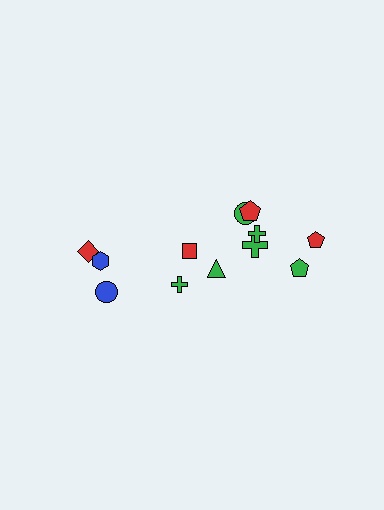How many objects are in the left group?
There are 5 objects.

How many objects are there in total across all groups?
There are 12 objects.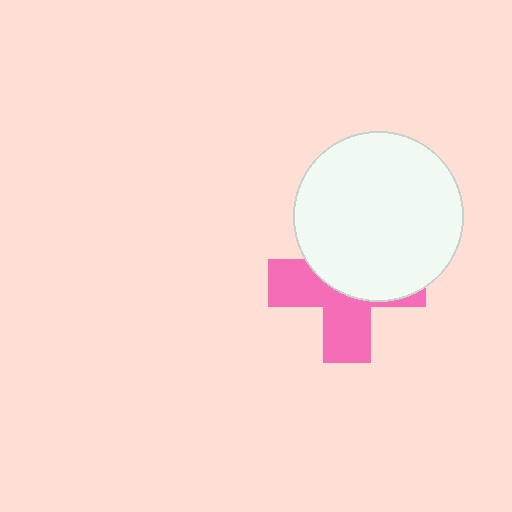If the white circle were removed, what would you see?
You would see the complete pink cross.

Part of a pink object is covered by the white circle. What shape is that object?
It is a cross.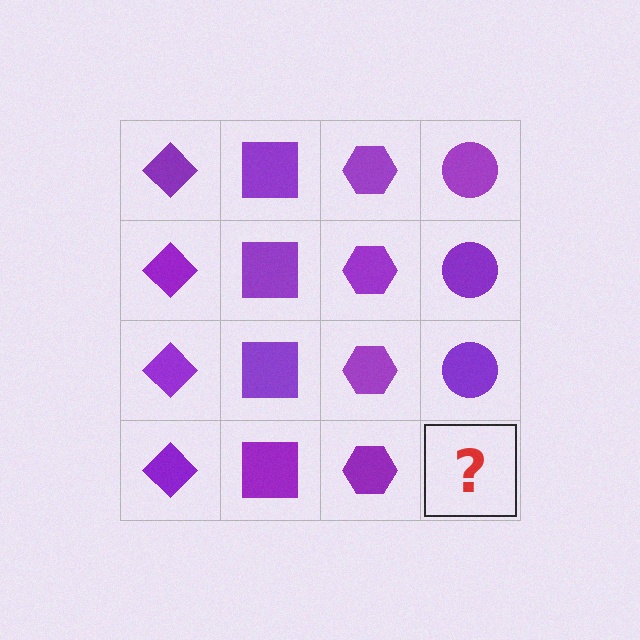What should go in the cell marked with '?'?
The missing cell should contain a purple circle.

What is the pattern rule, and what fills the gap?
The rule is that each column has a consistent shape. The gap should be filled with a purple circle.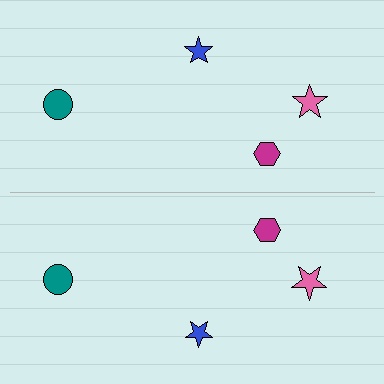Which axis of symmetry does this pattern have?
The pattern has a horizontal axis of symmetry running through the center of the image.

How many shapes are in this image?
There are 8 shapes in this image.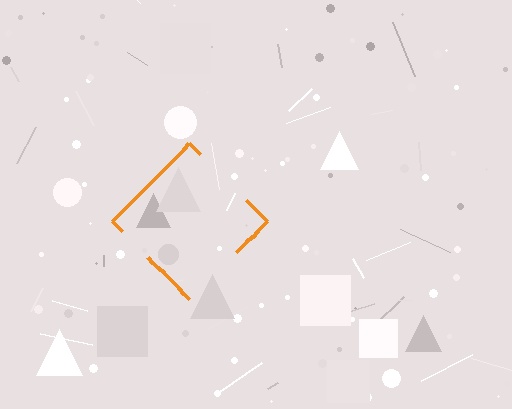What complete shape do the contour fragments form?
The contour fragments form a diamond.